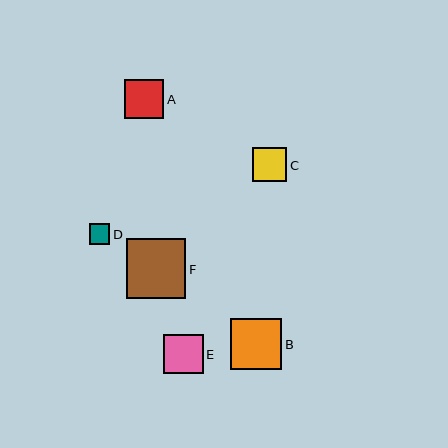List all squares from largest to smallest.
From largest to smallest: F, B, E, A, C, D.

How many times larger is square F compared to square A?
Square F is approximately 1.5 times the size of square A.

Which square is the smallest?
Square D is the smallest with a size of approximately 20 pixels.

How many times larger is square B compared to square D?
Square B is approximately 2.5 times the size of square D.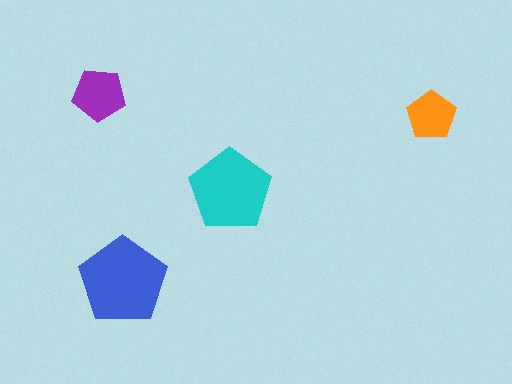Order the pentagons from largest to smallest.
the blue one, the cyan one, the purple one, the orange one.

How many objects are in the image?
There are 4 objects in the image.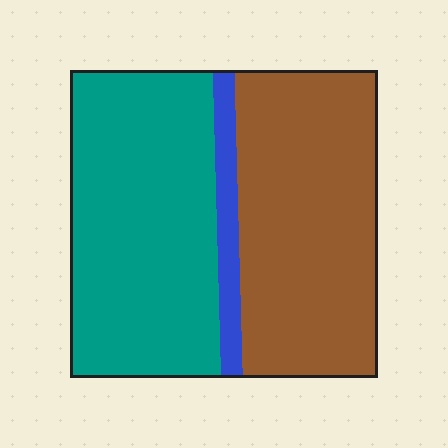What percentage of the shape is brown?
Brown covers roughly 45% of the shape.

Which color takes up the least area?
Blue, at roughly 5%.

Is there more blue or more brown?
Brown.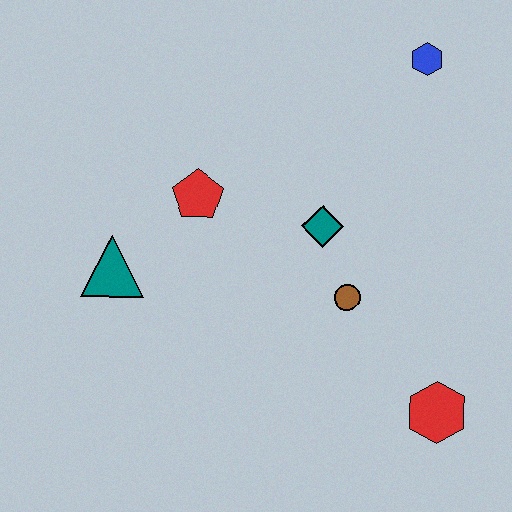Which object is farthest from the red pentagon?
The red hexagon is farthest from the red pentagon.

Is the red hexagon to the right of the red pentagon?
Yes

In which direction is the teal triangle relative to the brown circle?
The teal triangle is to the left of the brown circle.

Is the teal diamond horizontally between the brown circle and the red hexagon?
No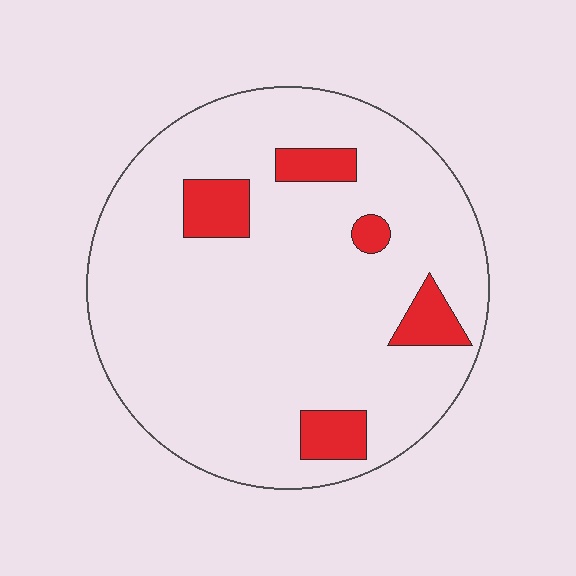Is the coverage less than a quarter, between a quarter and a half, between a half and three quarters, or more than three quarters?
Less than a quarter.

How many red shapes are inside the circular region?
5.